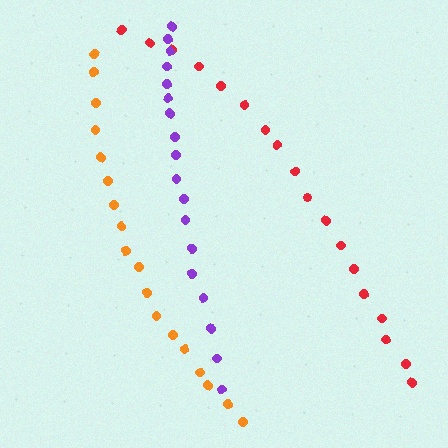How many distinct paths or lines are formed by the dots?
There are 3 distinct paths.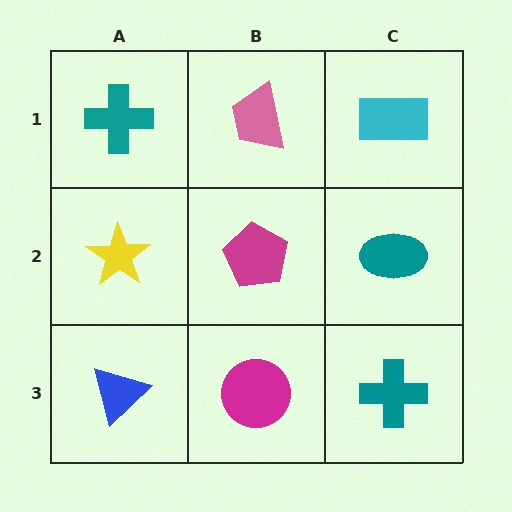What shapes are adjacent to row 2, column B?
A pink trapezoid (row 1, column B), a magenta circle (row 3, column B), a yellow star (row 2, column A), a teal ellipse (row 2, column C).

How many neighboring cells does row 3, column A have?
2.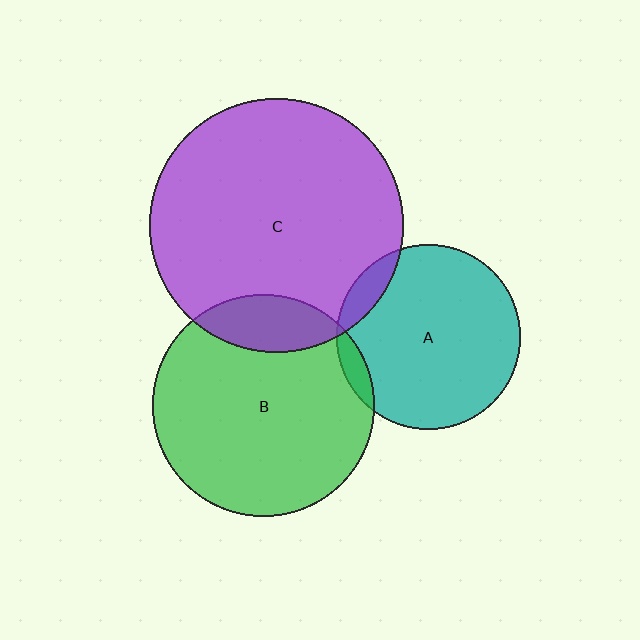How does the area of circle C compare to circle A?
Approximately 1.9 times.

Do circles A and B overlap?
Yes.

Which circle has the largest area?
Circle C (purple).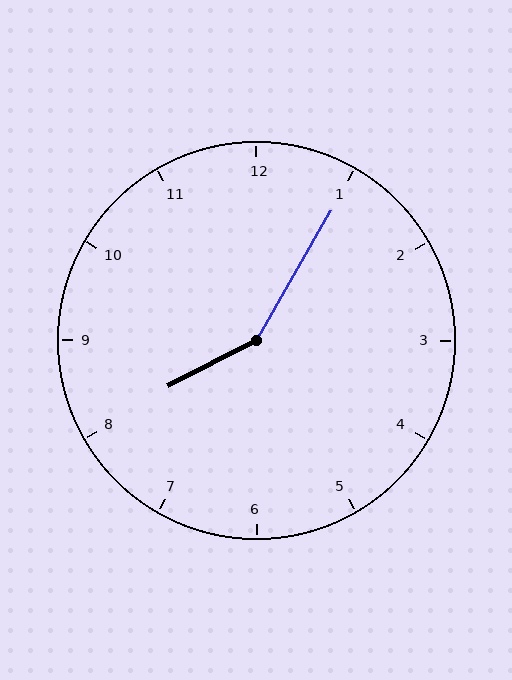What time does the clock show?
8:05.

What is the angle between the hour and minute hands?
Approximately 148 degrees.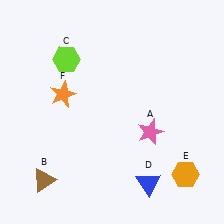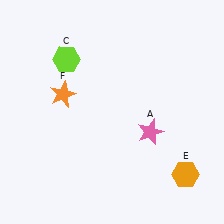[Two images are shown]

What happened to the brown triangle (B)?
The brown triangle (B) was removed in Image 2. It was in the bottom-left area of Image 1.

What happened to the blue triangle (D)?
The blue triangle (D) was removed in Image 2. It was in the bottom-right area of Image 1.